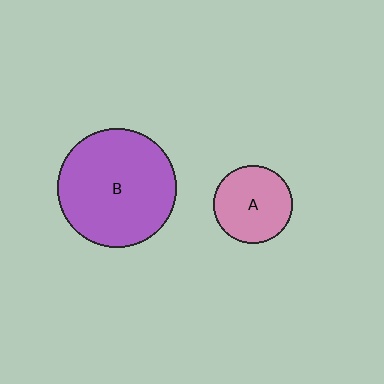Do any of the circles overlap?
No, none of the circles overlap.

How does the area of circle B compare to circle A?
Approximately 2.3 times.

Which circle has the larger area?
Circle B (purple).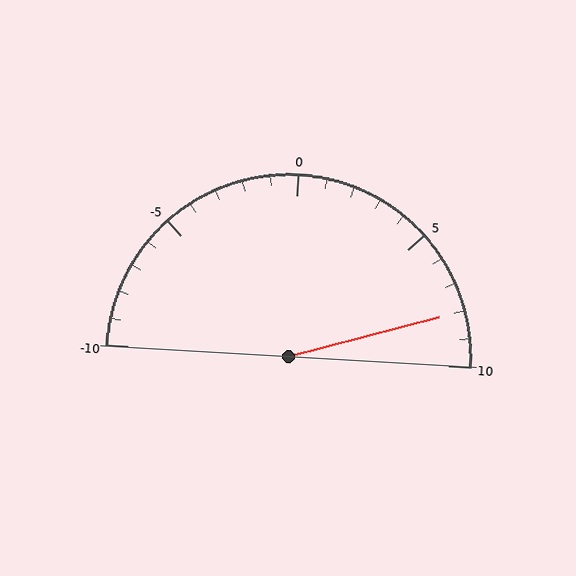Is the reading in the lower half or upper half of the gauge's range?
The reading is in the upper half of the range (-10 to 10).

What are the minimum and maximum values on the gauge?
The gauge ranges from -10 to 10.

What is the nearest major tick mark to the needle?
The nearest major tick mark is 10.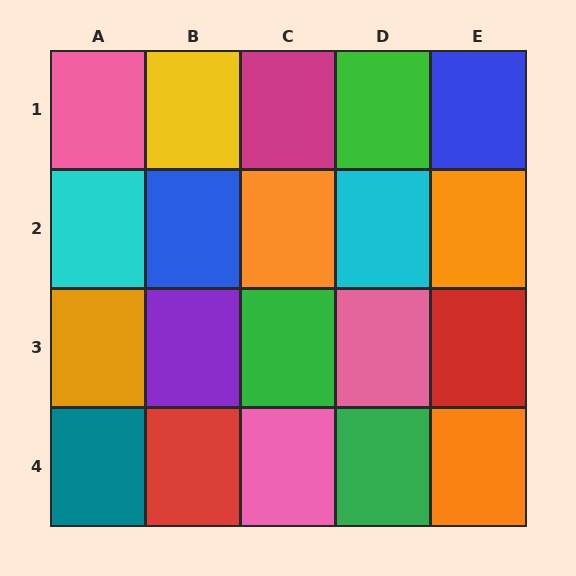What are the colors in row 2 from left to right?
Cyan, blue, orange, cyan, orange.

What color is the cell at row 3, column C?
Green.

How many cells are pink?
3 cells are pink.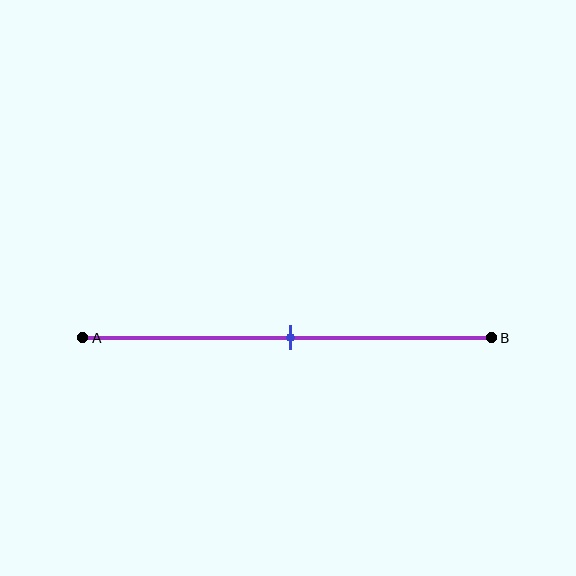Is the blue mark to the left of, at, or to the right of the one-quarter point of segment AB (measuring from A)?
The blue mark is to the right of the one-quarter point of segment AB.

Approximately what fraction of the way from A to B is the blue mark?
The blue mark is approximately 50% of the way from A to B.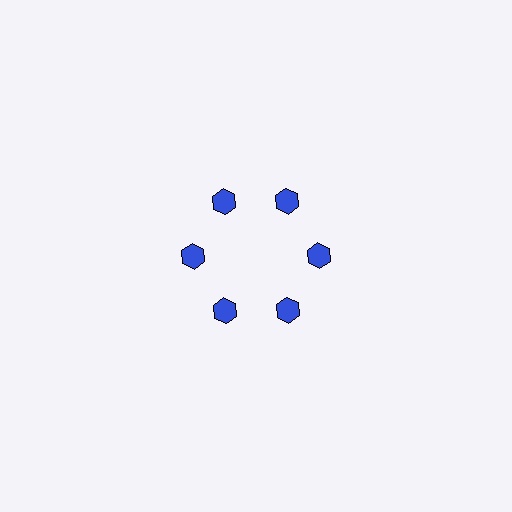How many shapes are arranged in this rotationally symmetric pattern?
There are 6 shapes, arranged in 6 groups of 1.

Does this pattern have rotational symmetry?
Yes, this pattern has 6-fold rotational symmetry. It looks the same after rotating 60 degrees around the center.